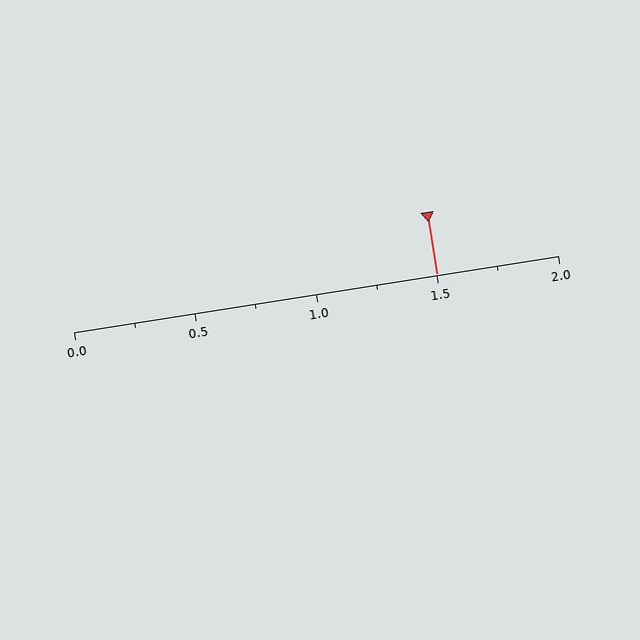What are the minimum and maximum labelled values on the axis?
The axis runs from 0.0 to 2.0.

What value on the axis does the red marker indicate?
The marker indicates approximately 1.5.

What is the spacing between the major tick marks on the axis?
The major ticks are spaced 0.5 apart.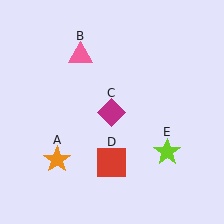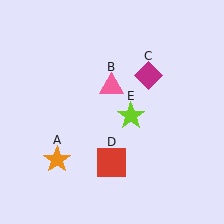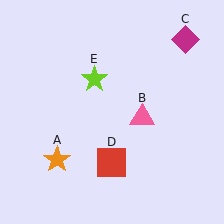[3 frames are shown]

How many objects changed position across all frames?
3 objects changed position: pink triangle (object B), magenta diamond (object C), lime star (object E).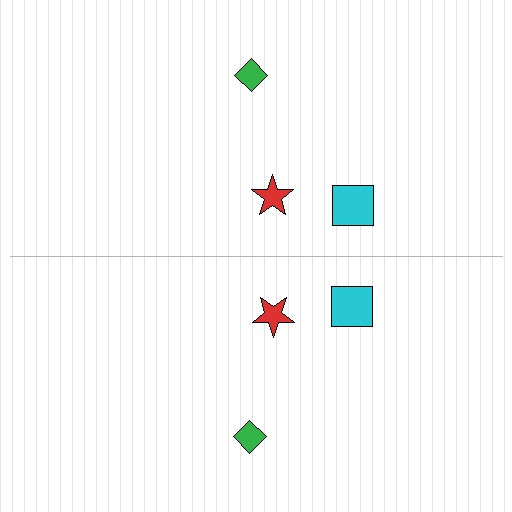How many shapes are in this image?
There are 6 shapes in this image.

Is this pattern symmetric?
Yes, this pattern has bilateral (reflection) symmetry.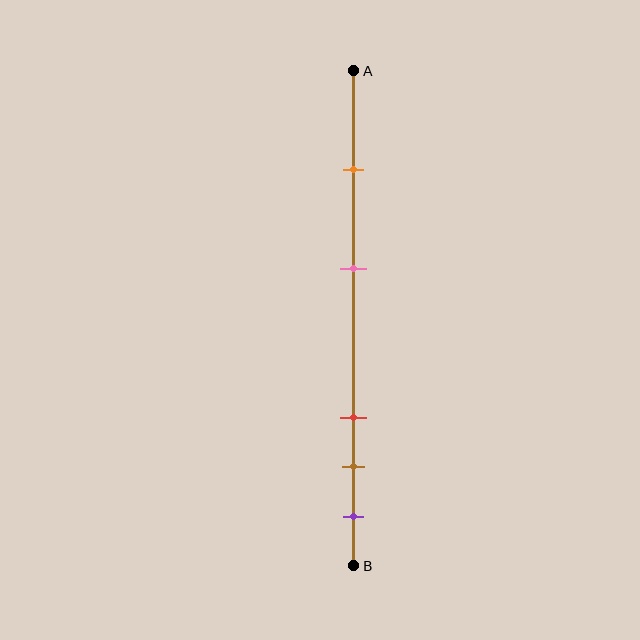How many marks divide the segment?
There are 5 marks dividing the segment.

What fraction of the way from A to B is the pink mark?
The pink mark is approximately 40% (0.4) of the way from A to B.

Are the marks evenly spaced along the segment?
No, the marks are not evenly spaced.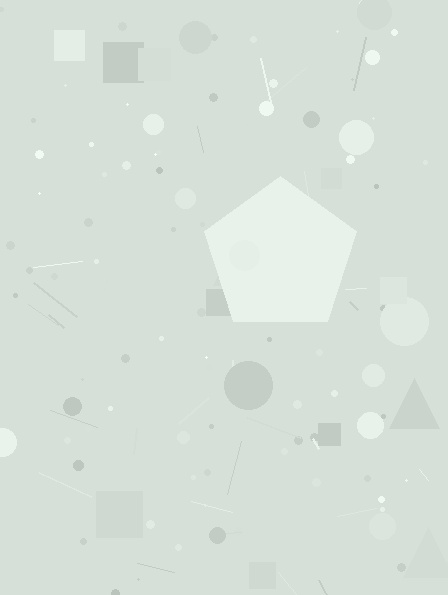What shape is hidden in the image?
A pentagon is hidden in the image.